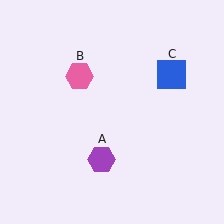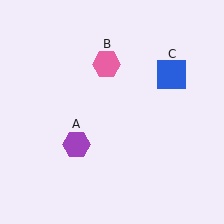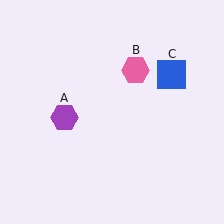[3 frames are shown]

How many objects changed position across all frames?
2 objects changed position: purple hexagon (object A), pink hexagon (object B).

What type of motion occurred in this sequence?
The purple hexagon (object A), pink hexagon (object B) rotated clockwise around the center of the scene.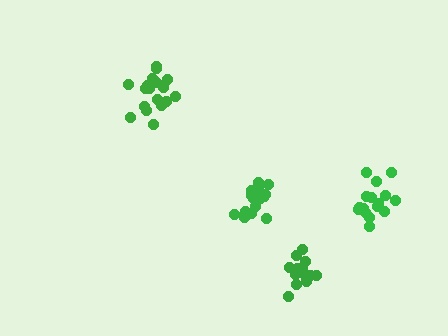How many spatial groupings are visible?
There are 4 spatial groupings.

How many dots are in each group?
Group 1: 15 dots, Group 2: 19 dots, Group 3: 16 dots, Group 4: 17 dots (67 total).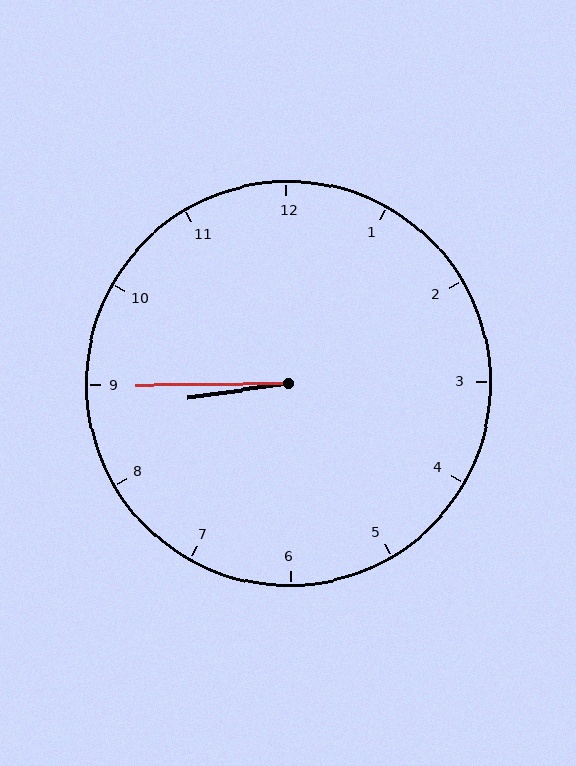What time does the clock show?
8:45.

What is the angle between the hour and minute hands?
Approximately 8 degrees.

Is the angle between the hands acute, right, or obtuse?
It is acute.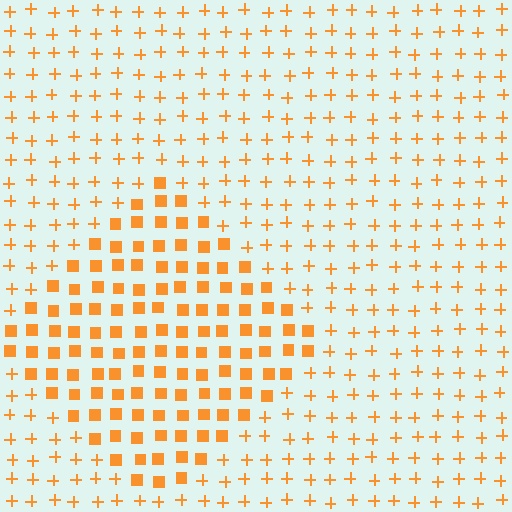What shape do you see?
I see a diamond.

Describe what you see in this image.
The image is filled with small orange elements arranged in a uniform grid. A diamond-shaped region contains squares, while the surrounding area contains plus signs. The boundary is defined purely by the change in element shape.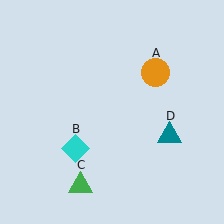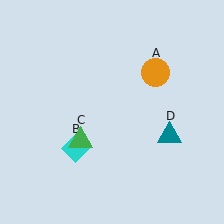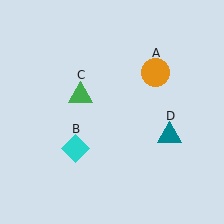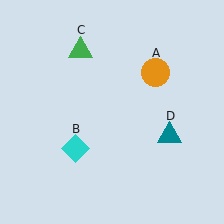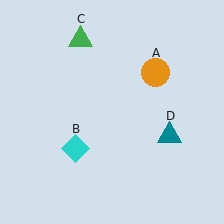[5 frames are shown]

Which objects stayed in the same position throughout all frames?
Orange circle (object A) and cyan diamond (object B) and teal triangle (object D) remained stationary.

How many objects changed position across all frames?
1 object changed position: green triangle (object C).